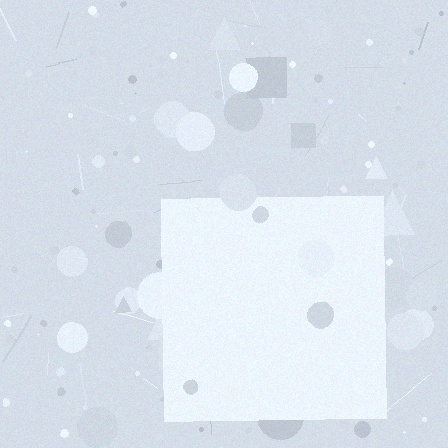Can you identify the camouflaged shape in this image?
The camouflaged shape is a square.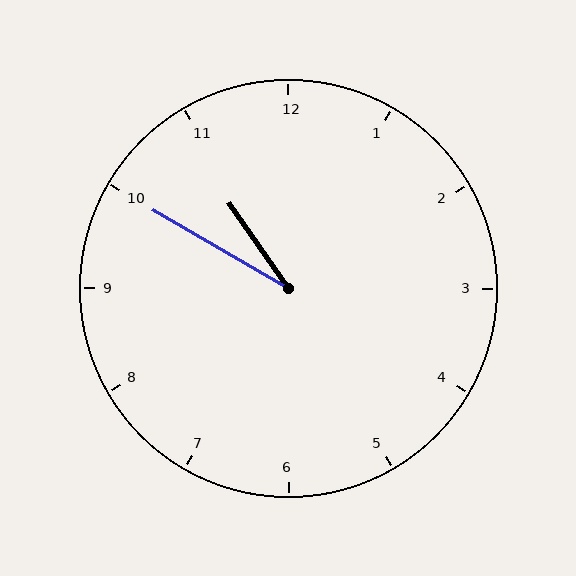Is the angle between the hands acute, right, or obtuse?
It is acute.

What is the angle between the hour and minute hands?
Approximately 25 degrees.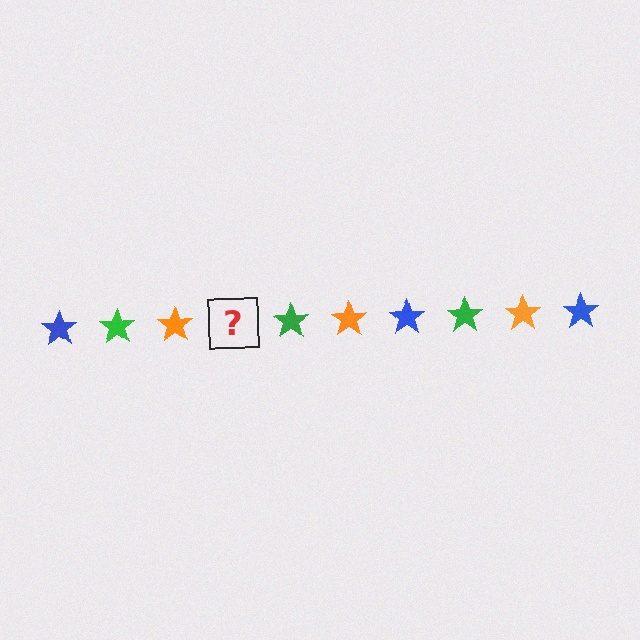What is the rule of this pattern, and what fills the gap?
The rule is that the pattern cycles through blue, green, orange stars. The gap should be filled with a blue star.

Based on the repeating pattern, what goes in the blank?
The blank should be a blue star.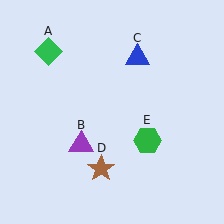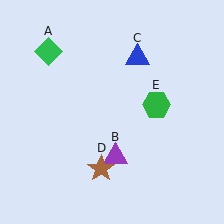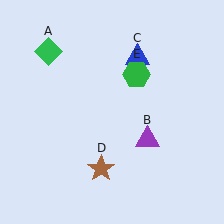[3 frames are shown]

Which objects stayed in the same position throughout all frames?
Green diamond (object A) and blue triangle (object C) and brown star (object D) remained stationary.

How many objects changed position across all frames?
2 objects changed position: purple triangle (object B), green hexagon (object E).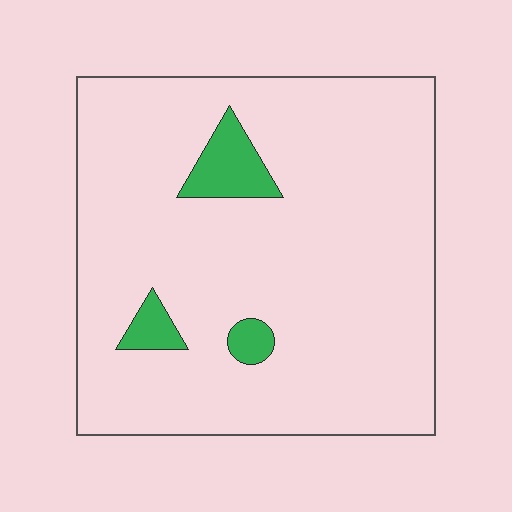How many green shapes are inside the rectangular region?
3.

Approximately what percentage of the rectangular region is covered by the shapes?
Approximately 5%.